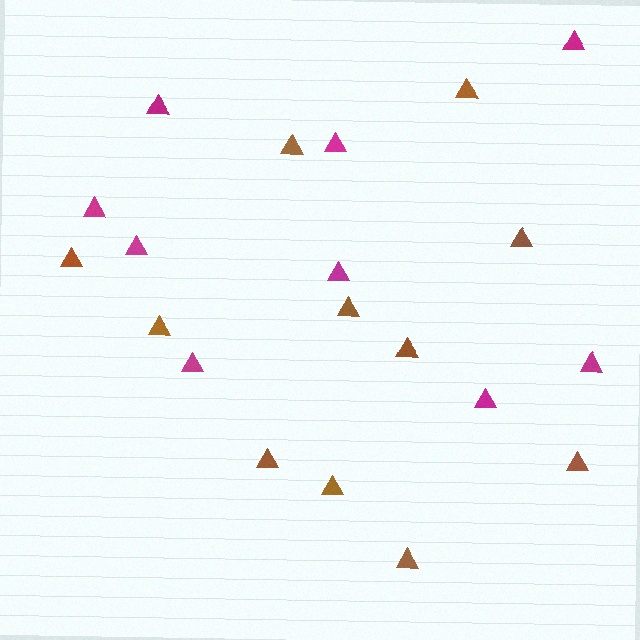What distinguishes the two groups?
There are 2 groups: one group of magenta triangles (9) and one group of brown triangles (11).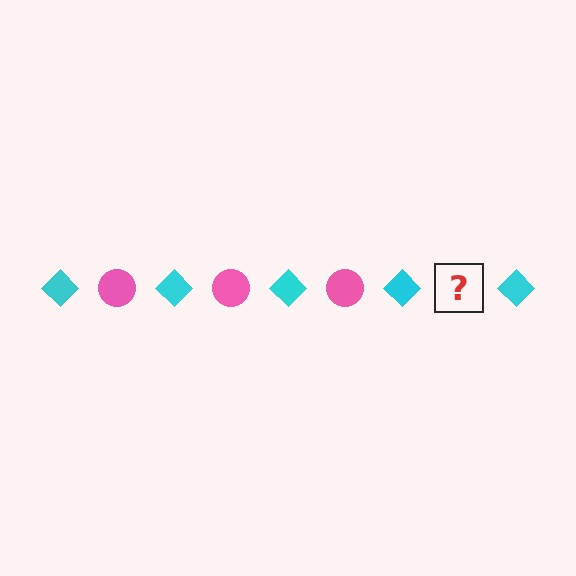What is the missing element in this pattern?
The missing element is a pink circle.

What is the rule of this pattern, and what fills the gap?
The rule is that the pattern alternates between cyan diamond and pink circle. The gap should be filled with a pink circle.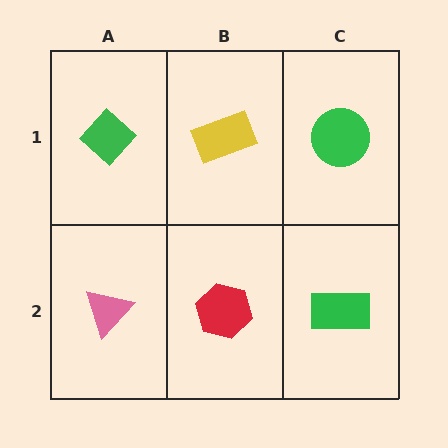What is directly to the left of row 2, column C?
A red hexagon.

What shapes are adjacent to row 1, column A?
A pink triangle (row 2, column A), a yellow rectangle (row 1, column B).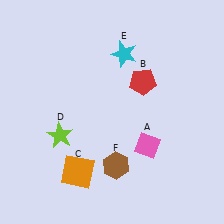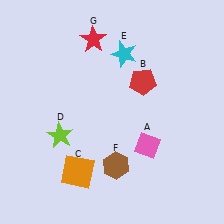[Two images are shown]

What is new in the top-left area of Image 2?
A red star (G) was added in the top-left area of Image 2.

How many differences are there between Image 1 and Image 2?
There is 1 difference between the two images.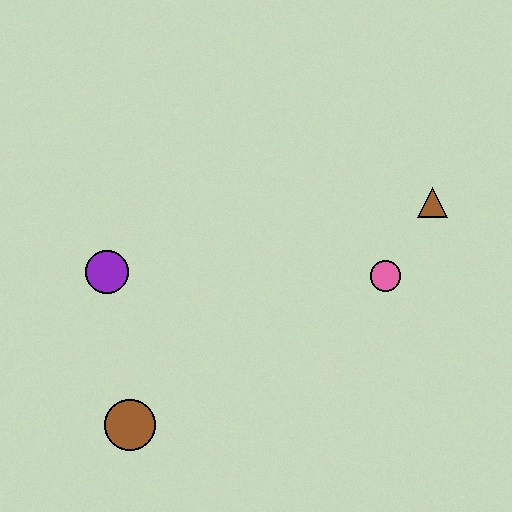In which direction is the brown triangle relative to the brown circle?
The brown triangle is to the right of the brown circle.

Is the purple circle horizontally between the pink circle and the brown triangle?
No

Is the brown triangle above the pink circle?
Yes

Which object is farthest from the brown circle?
The brown triangle is farthest from the brown circle.